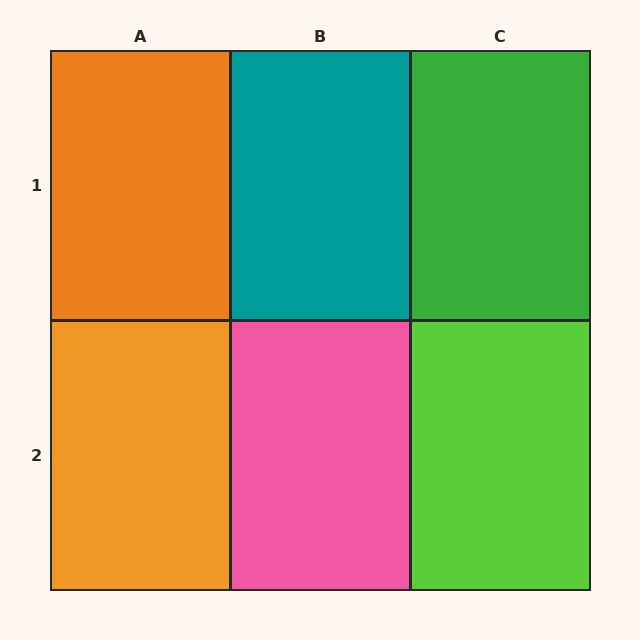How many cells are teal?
1 cell is teal.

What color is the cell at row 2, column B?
Pink.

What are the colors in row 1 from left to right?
Orange, teal, green.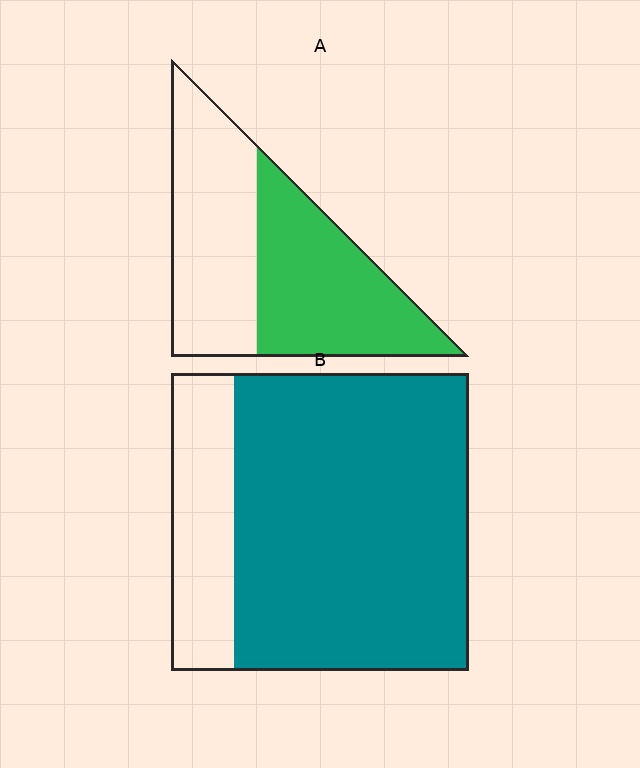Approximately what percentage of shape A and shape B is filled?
A is approximately 50% and B is approximately 80%.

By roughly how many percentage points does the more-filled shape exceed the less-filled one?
By roughly 30 percentage points (B over A).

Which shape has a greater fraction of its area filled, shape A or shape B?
Shape B.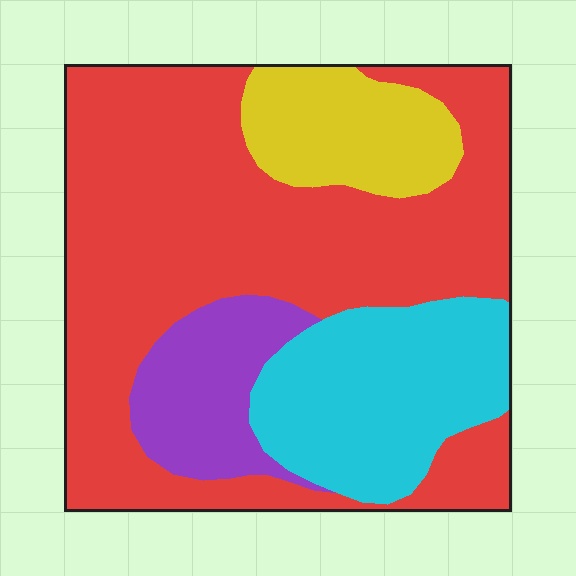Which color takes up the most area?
Red, at roughly 60%.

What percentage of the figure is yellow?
Yellow takes up about one eighth (1/8) of the figure.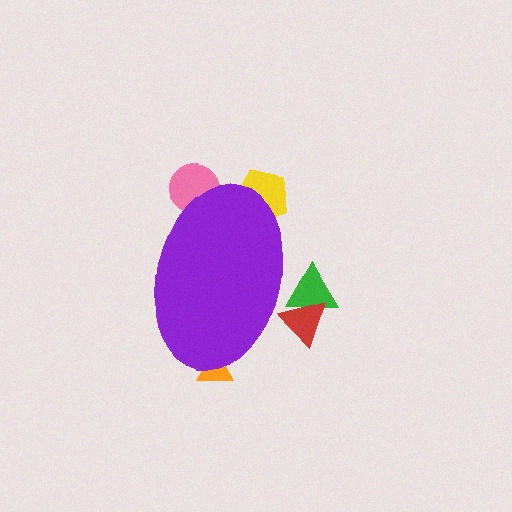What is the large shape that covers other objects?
A purple ellipse.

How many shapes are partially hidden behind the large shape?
5 shapes are partially hidden.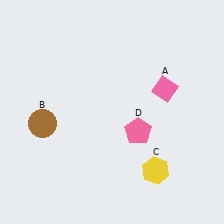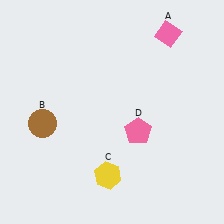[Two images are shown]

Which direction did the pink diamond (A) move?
The pink diamond (A) moved up.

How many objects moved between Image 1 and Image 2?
2 objects moved between the two images.